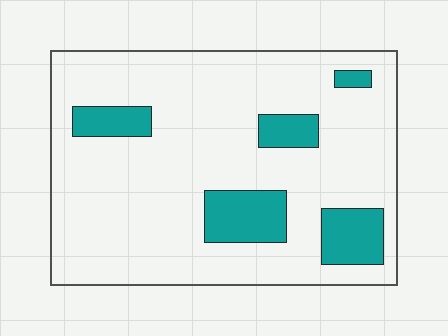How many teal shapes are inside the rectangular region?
5.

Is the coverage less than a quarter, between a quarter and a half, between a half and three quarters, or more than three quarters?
Less than a quarter.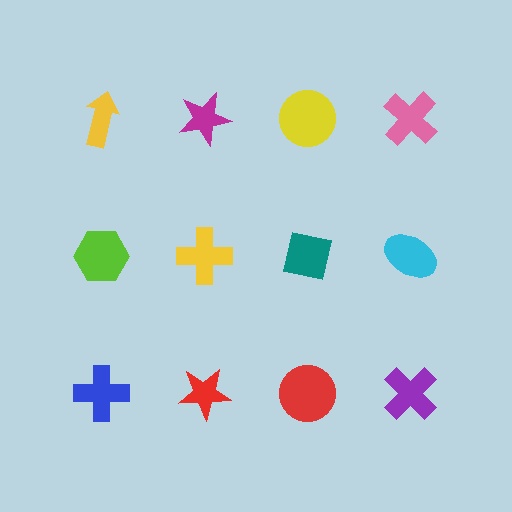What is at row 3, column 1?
A blue cross.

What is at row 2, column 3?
A teal square.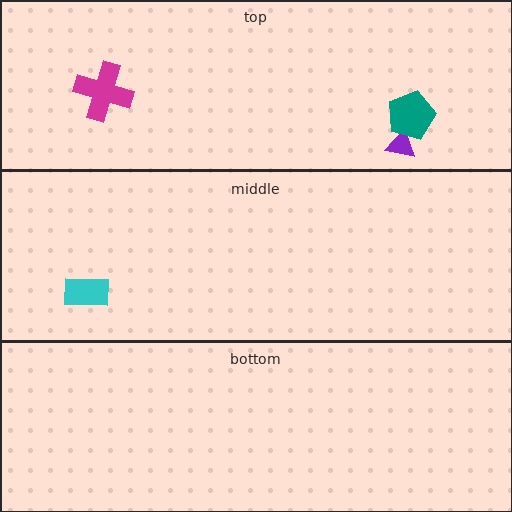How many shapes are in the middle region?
1.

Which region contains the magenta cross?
The top region.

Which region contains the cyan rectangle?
The middle region.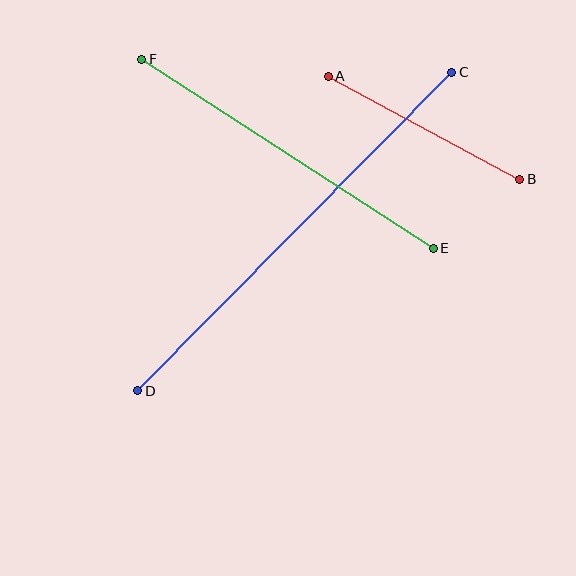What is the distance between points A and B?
The distance is approximately 217 pixels.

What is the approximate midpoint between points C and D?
The midpoint is at approximately (295, 232) pixels.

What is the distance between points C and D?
The distance is approximately 447 pixels.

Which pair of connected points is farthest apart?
Points C and D are farthest apart.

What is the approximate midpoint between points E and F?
The midpoint is at approximately (288, 154) pixels.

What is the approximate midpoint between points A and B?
The midpoint is at approximately (424, 128) pixels.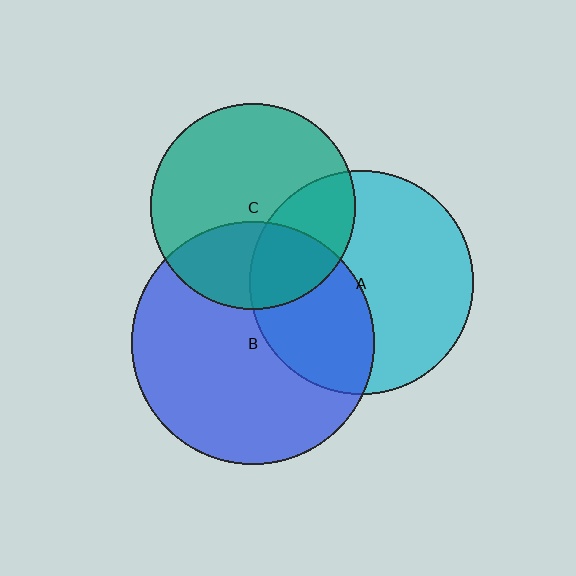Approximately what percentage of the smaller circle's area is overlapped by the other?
Approximately 30%.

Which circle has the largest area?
Circle B (blue).